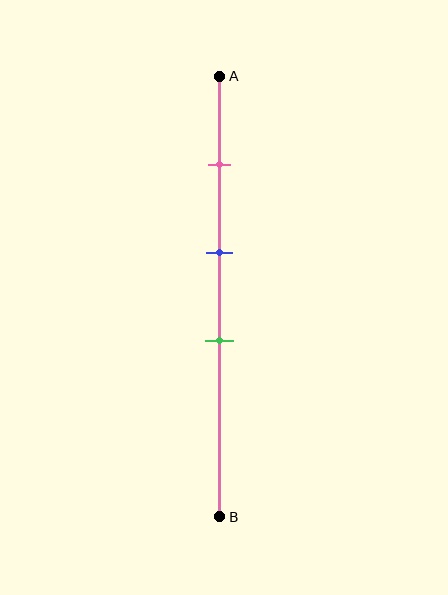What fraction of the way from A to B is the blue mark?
The blue mark is approximately 40% (0.4) of the way from A to B.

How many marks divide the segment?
There are 3 marks dividing the segment.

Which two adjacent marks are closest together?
The blue and green marks are the closest adjacent pair.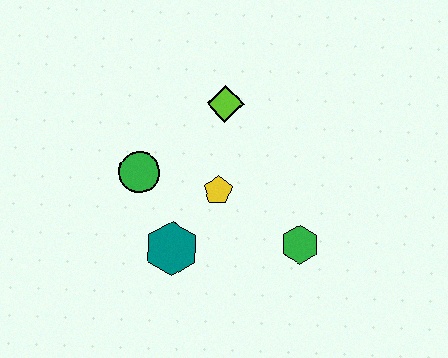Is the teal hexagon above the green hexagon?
No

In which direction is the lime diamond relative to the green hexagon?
The lime diamond is above the green hexagon.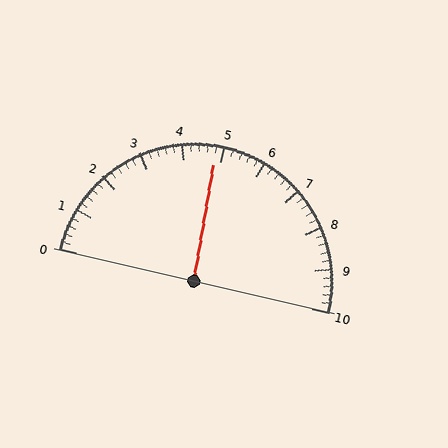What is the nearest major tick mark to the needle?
The nearest major tick mark is 5.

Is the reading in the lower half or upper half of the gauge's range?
The reading is in the lower half of the range (0 to 10).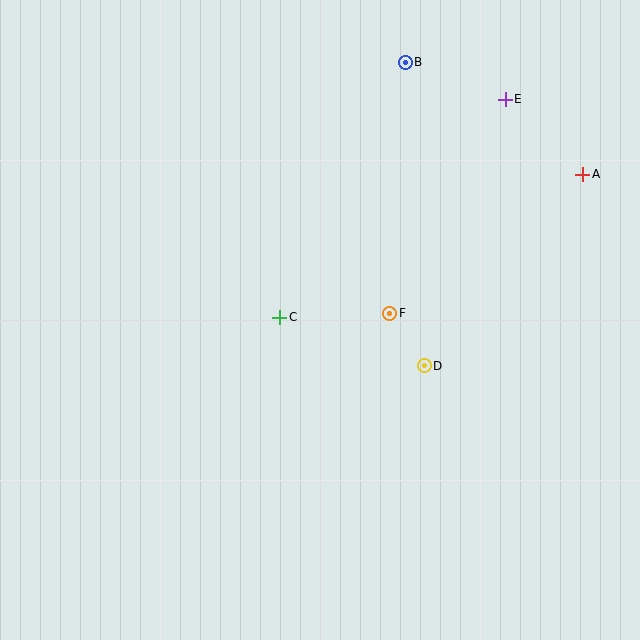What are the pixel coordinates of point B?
Point B is at (405, 62).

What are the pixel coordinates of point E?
Point E is at (505, 99).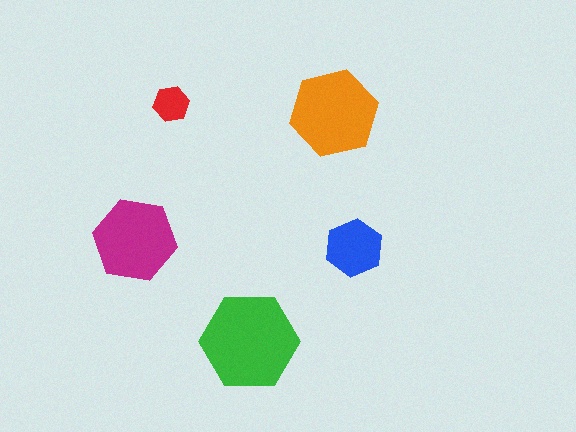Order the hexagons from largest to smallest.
the green one, the orange one, the magenta one, the blue one, the red one.